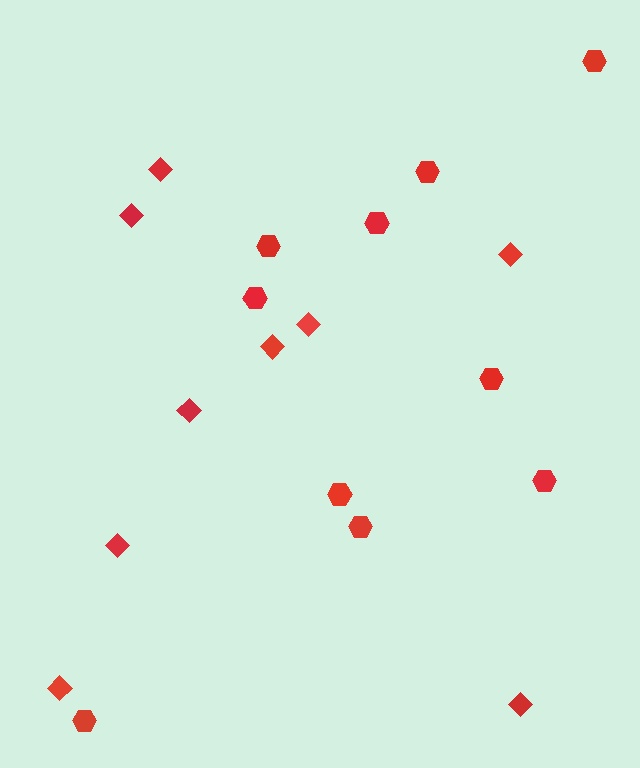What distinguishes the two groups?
There are 2 groups: one group of diamonds (9) and one group of hexagons (10).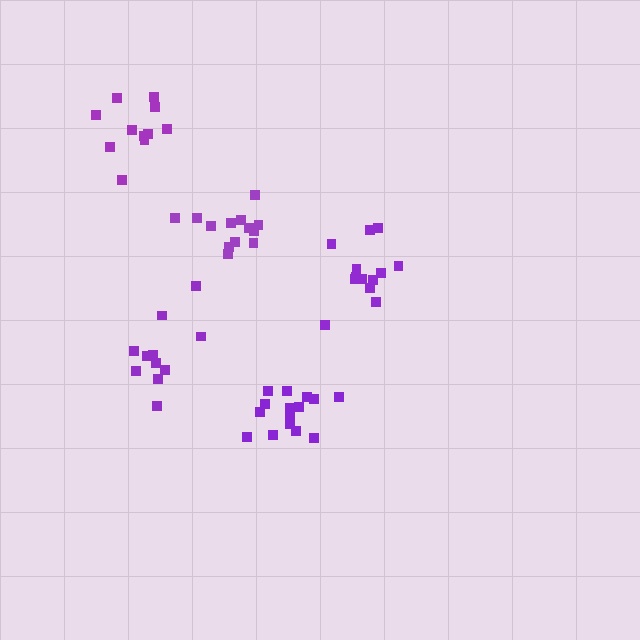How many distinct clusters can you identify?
There are 5 distinct clusters.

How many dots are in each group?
Group 1: 11 dots, Group 2: 15 dots, Group 3: 13 dots, Group 4: 13 dots, Group 5: 11 dots (63 total).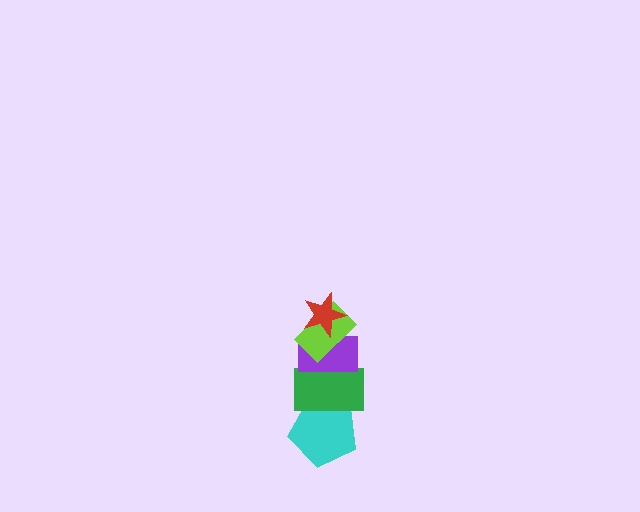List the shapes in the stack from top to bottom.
From top to bottom: the red star, the lime rectangle, the purple rectangle, the green rectangle, the cyan pentagon.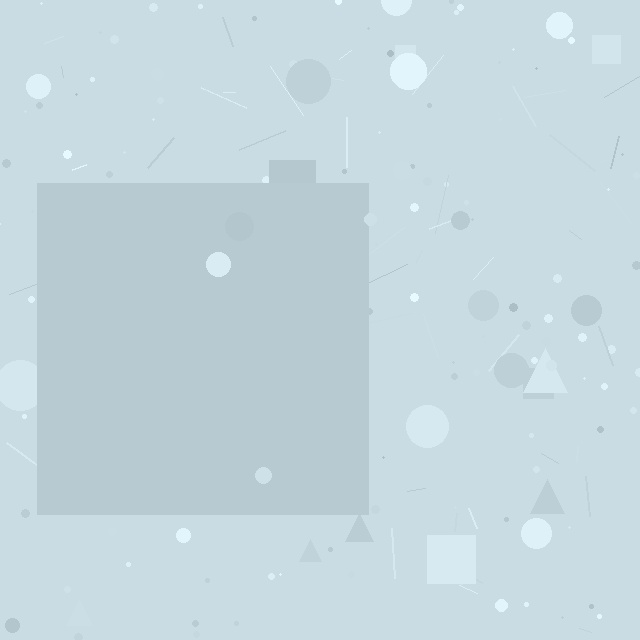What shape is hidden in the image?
A square is hidden in the image.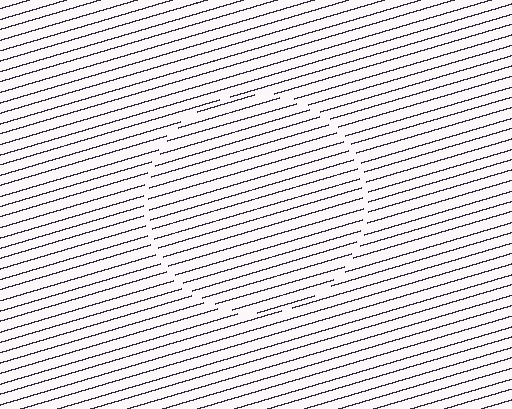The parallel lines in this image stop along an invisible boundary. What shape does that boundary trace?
An illusory circle. The interior of the shape contains the same grating, shifted by half a period — the contour is defined by the phase discontinuity where line-ends from the inner and outer gratings abut.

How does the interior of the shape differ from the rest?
The interior of the shape contains the same grating, shifted by half a period — the contour is defined by the phase discontinuity where line-ends from the inner and outer gratings abut.